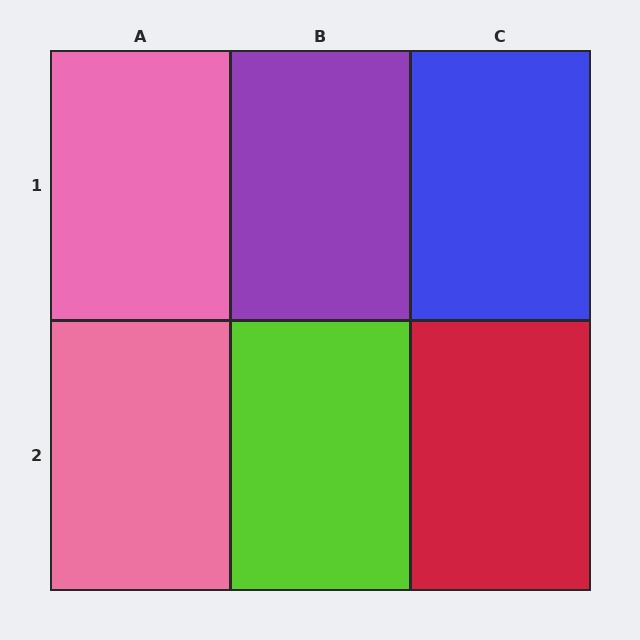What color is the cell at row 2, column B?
Lime.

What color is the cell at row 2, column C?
Red.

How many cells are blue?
1 cell is blue.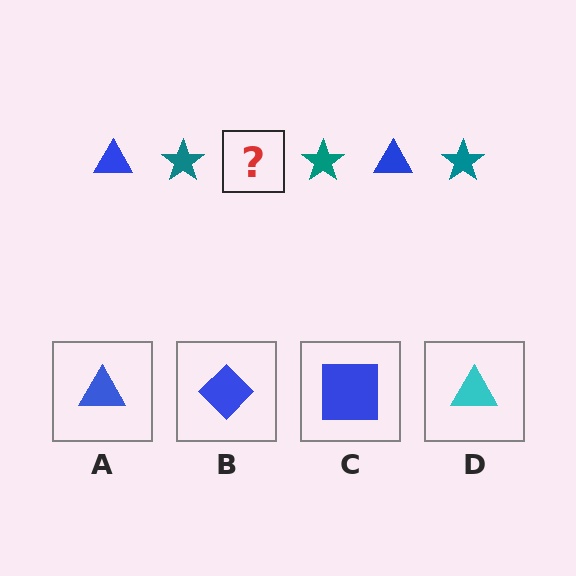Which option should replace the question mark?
Option A.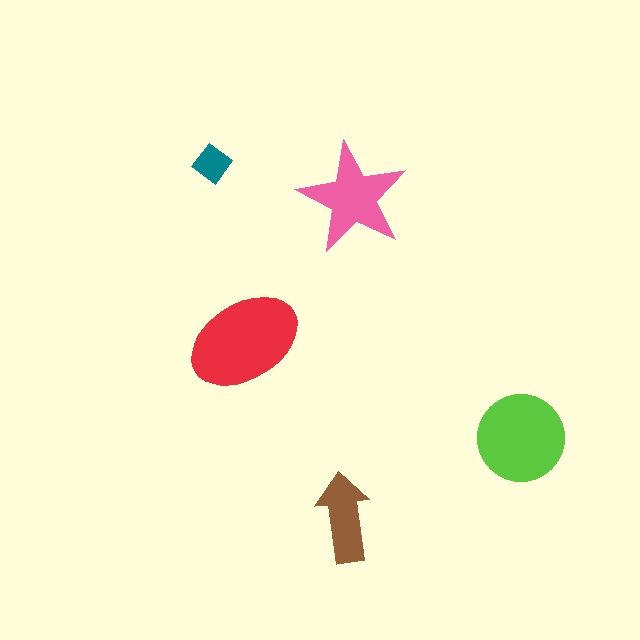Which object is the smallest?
The teal diamond.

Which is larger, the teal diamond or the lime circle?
The lime circle.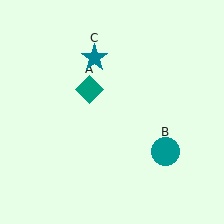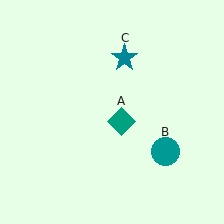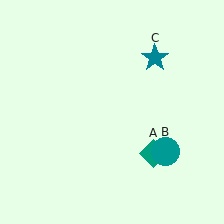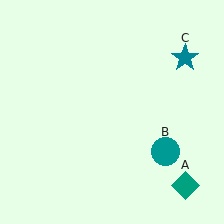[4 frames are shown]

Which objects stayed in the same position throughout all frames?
Teal circle (object B) remained stationary.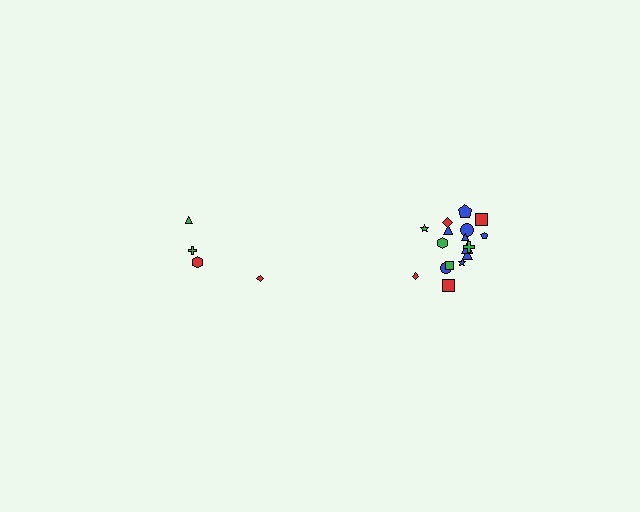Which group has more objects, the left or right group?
The right group.